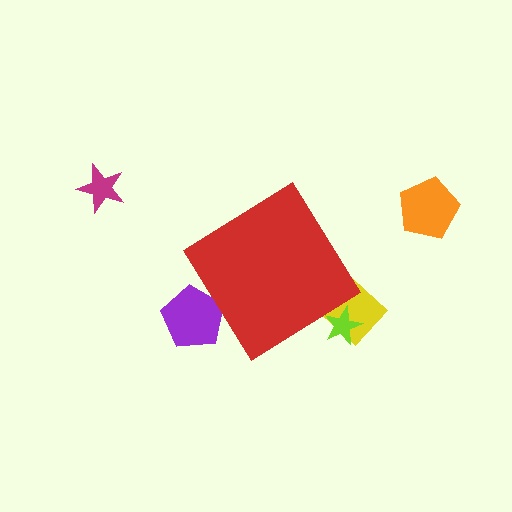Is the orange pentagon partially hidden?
No, the orange pentagon is fully visible.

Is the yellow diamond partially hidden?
Yes, the yellow diamond is partially hidden behind the red diamond.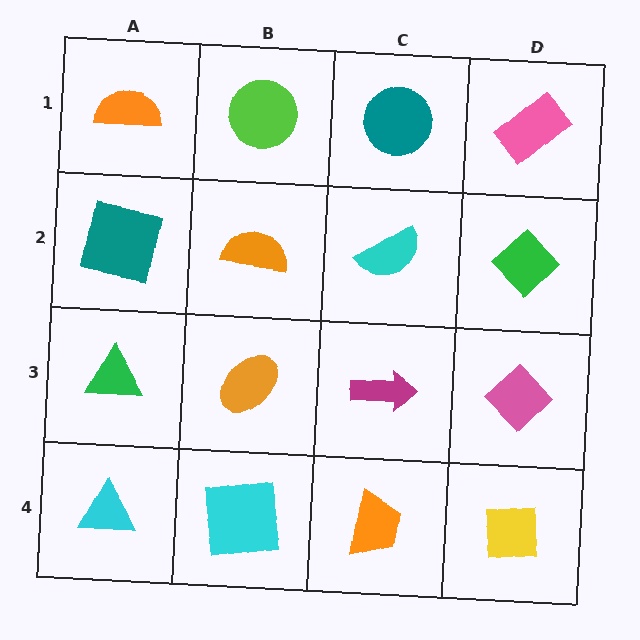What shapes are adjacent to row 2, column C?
A teal circle (row 1, column C), a magenta arrow (row 3, column C), an orange semicircle (row 2, column B), a green diamond (row 2, column D).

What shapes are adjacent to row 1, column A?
A teal square (row 2, column A), a lime circle (row 1, column B).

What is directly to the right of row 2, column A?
An orange semicircle.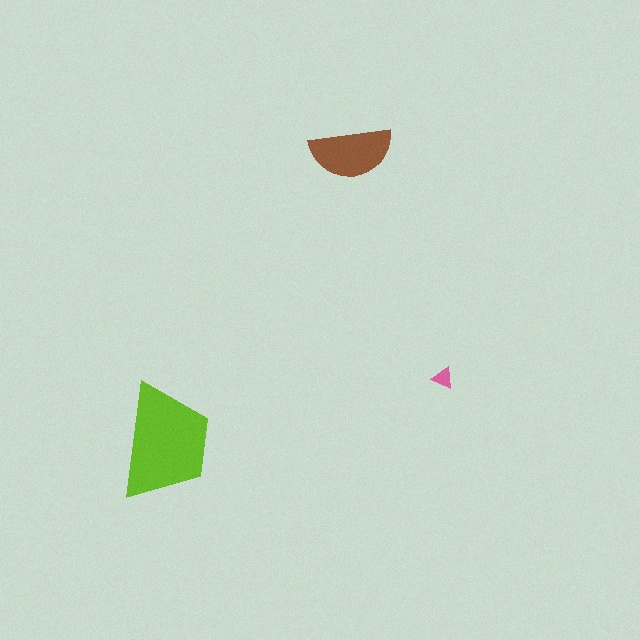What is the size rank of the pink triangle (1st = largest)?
3rd.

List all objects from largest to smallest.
The lime trapezoid, the brown semicircle, the pink triangle.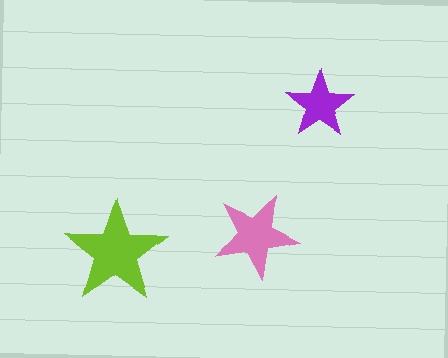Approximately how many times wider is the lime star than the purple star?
About 1.5 times wider.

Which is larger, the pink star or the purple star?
The pink one.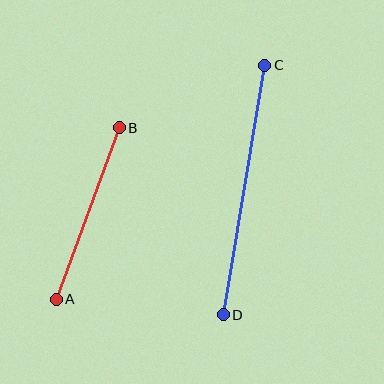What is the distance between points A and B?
The distance is approximately 183 pixels.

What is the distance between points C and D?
The distance is approximately 253 pixels.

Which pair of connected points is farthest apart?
Points C and D are farthest apart.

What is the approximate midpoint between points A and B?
The midpoint is at approximately (88, 214) pixels.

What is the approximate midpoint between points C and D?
The midpoint is at approximately (244, 190) pixels.